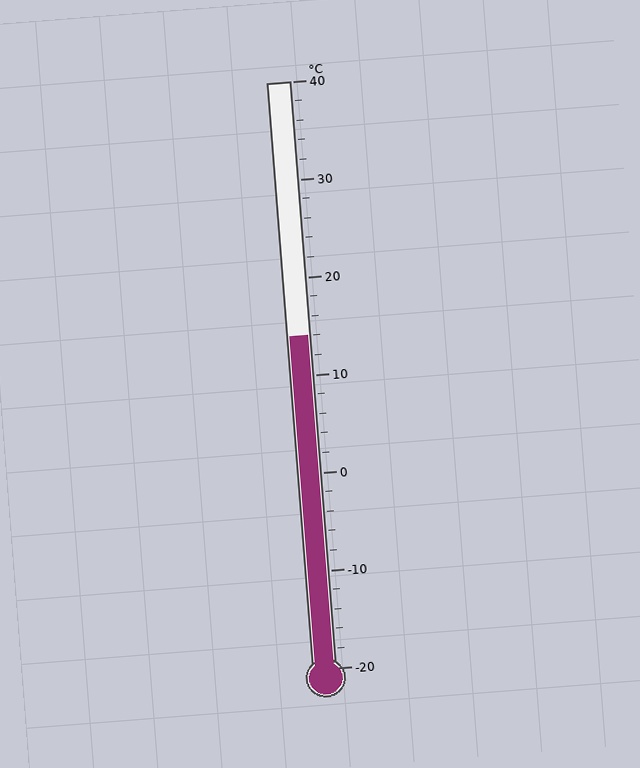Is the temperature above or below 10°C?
The temperature is above 10°C.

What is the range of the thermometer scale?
The thermometer scale ranges from -20°C to 40°C.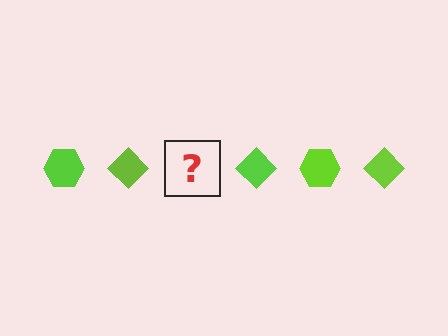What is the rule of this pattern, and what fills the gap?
The rule is that the pattern cycles through hexagon, diamond shapes in lime. The gap should be filled with a lime hexagon.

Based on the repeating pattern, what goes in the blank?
The blank should be a lime hexagon.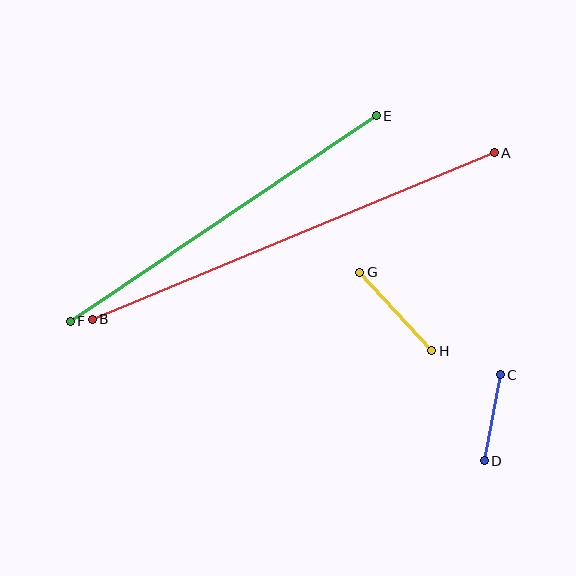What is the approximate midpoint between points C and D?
The midpoint is at approximately (492, 418) pixels.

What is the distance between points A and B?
The distance is approximately 435 pixels.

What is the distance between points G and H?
The distance is approximately 107 pixels.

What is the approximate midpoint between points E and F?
The midpoint is at approximately (223, 219) pixels.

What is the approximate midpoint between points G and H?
The midpoint is at approximately (396, 311) pixels.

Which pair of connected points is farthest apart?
Points A and B are farthest apart.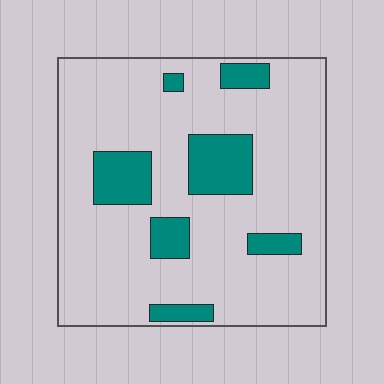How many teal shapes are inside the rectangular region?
7.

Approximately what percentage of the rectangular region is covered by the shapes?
Approximately 20%.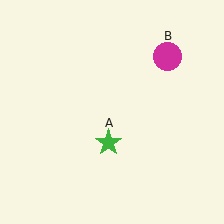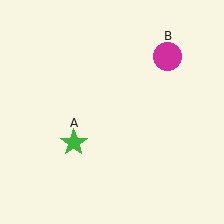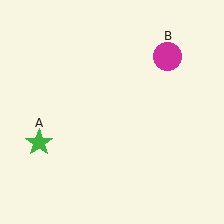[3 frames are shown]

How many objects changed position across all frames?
1 object changed position: green star (object A).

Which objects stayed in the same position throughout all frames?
Magenta circle (object B) remained stationary.